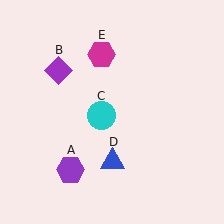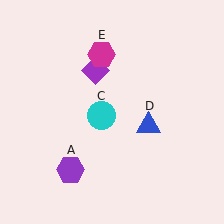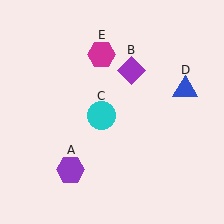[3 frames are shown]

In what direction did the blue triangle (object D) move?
The blue triangle (object D) moved up and to the right.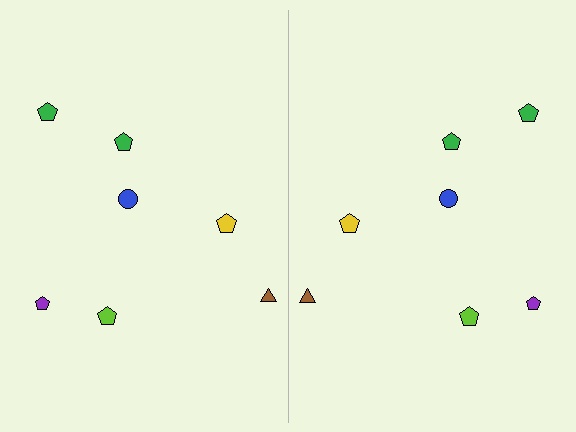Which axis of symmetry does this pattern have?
The pattern has a vertical axis of symmetry running through the center of the image.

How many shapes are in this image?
There are 14 shapes in this image.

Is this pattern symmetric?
Yes, this pattern has bilateral (reflection) symmetry.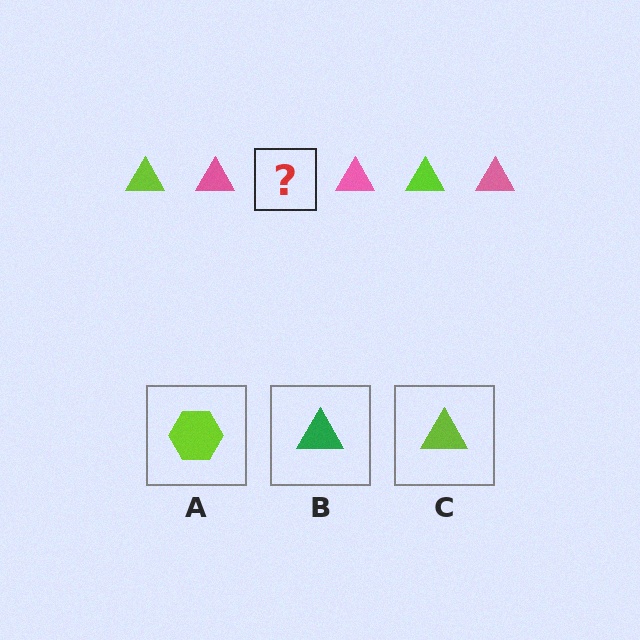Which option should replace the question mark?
Option C.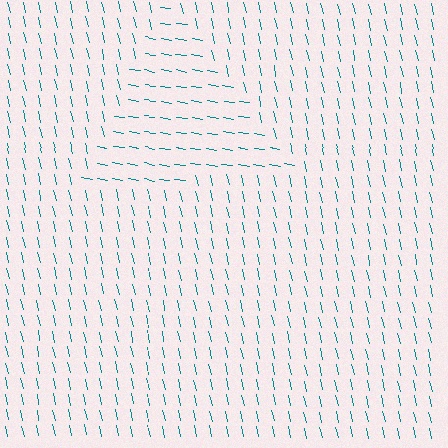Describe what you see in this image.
The image is filled with small teal line segments. A triangle region in the image has lines oriented differently from the surrounding lines, creating a visible texture boundary.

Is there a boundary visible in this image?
Yes, there is a texture boundary formed by a change in line orientation.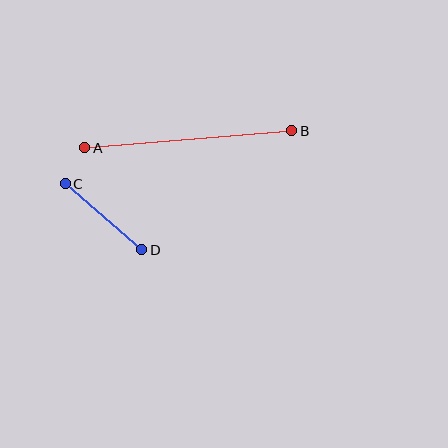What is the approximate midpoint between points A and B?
The midpoint is at approximately (188, 139) pixels.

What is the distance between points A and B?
The distance is approximately 208 pixels.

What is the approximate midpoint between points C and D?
The midpoint is at approximately (103, 217) pixels.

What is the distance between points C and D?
The distance is approximately 101 pixels.